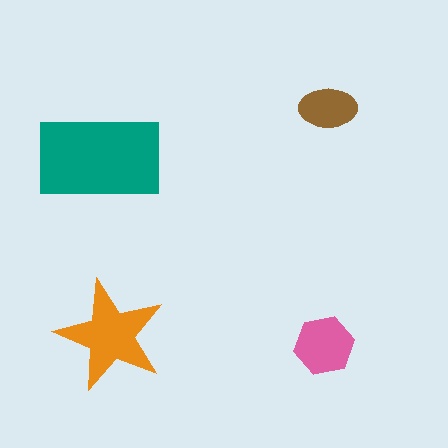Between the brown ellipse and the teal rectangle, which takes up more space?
The teal rectangle.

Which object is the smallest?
The brown ellipse.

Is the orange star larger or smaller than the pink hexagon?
Larger.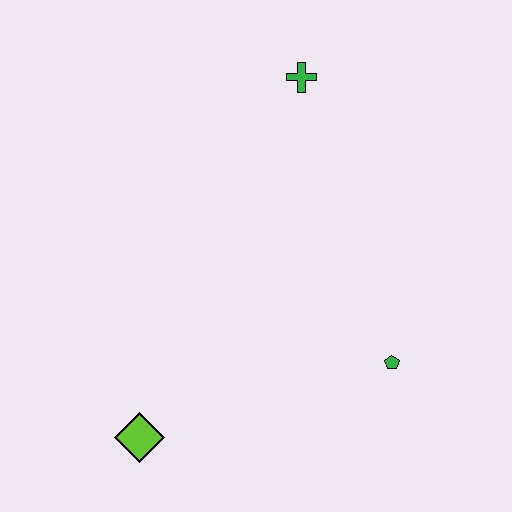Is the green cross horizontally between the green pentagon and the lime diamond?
Yes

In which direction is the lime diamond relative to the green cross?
The lime diamond is below the green cross.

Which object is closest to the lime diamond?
The green pentagon is closest to the lime diamond.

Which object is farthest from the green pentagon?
The green cross is farthest from the green pentagon.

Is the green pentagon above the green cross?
No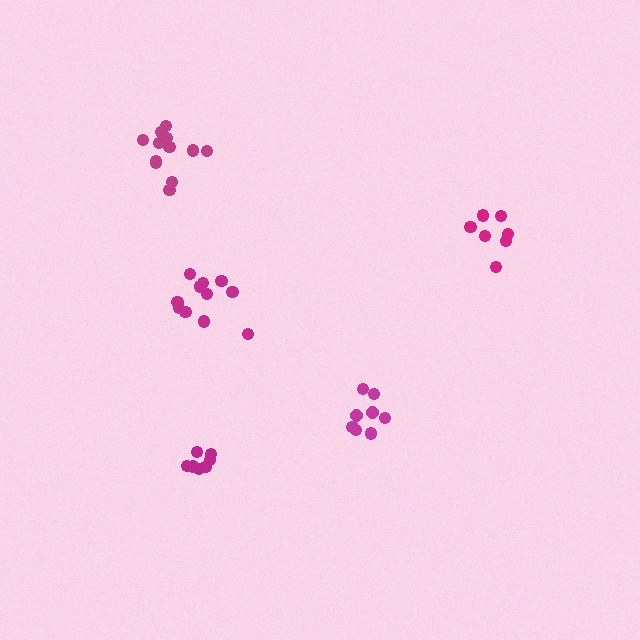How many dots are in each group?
Group 1: 7 dots, Group 2: 7 dots, Group 3: 8 dots, Group 4: 12 dots, Group 5: 12 dots (46 total).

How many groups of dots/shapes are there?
There are 5 groups.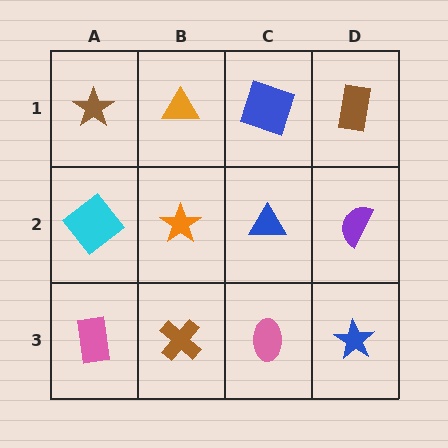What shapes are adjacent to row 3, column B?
An orange star (row 2, column B), a pink rectangle (row 3, column A), a pink ellipse (row 3, column C).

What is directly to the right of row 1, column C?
A brown rectangle.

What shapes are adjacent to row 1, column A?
A cyan diamond (row 2, column A), an orange triangle (row 1, column B).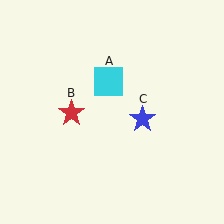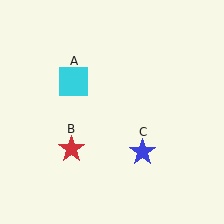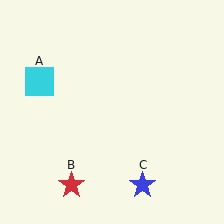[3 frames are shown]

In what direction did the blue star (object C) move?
The blue star (object C) moved down.